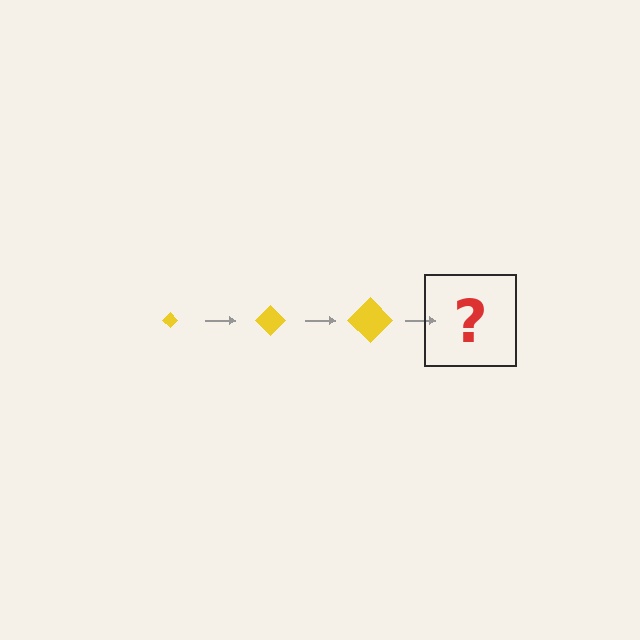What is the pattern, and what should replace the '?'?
The pattern is that the diamond gets progressively larger each step. The '?' should be a yellow diamond, larger than the previous one.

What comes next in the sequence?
The next element should be a yellow diamond, larger than the previous one.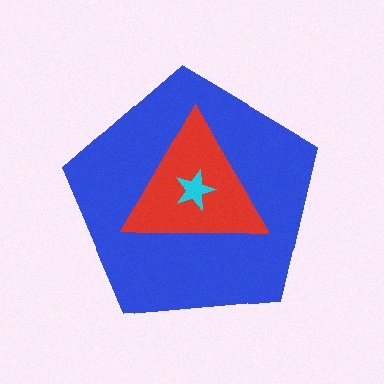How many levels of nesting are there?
3.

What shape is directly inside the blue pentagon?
The red triangle.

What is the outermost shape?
The blue pentagon.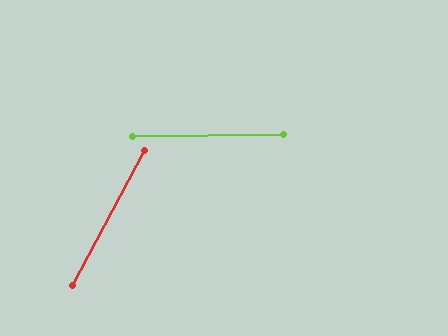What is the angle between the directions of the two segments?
Approximately 61 degrees.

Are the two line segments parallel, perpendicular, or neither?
Neither parallel nor perpendicular — they differ by about 61°.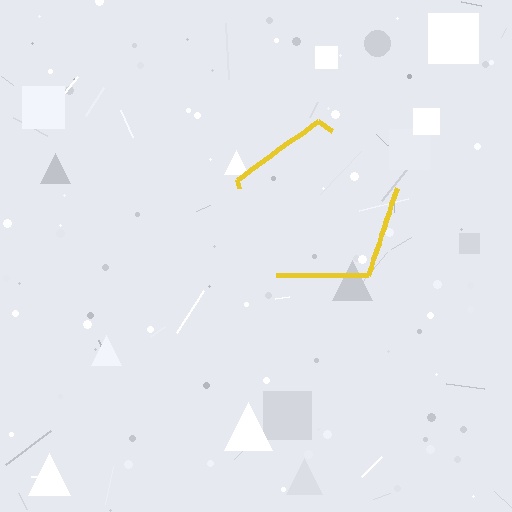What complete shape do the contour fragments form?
The contour fragments form a pentagon.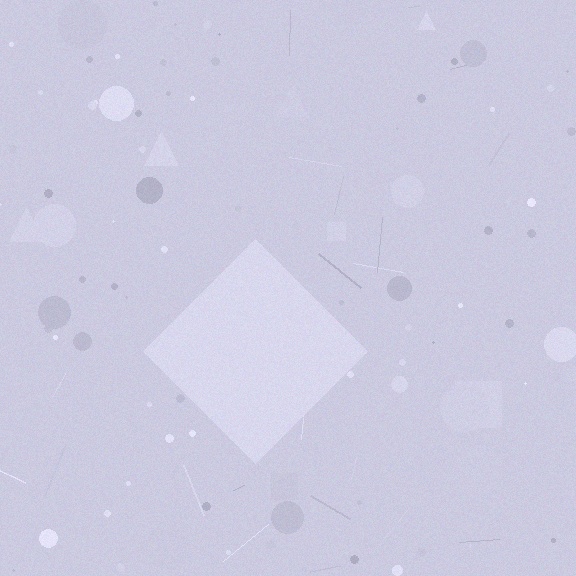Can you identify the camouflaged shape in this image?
The camouflaged shape is a diamond.